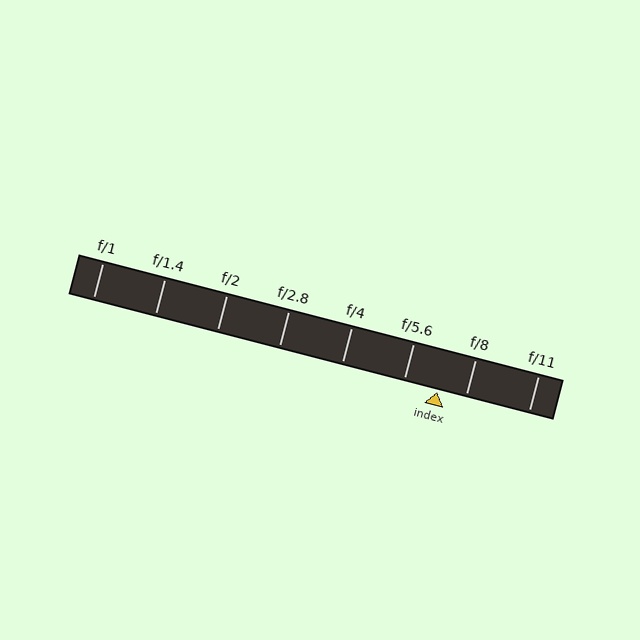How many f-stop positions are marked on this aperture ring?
There are 8 f-stop positions marked.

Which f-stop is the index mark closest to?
The index mark is closest to f/8.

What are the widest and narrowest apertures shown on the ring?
The widest aperture shown is f/1 and the narrowest is f/11.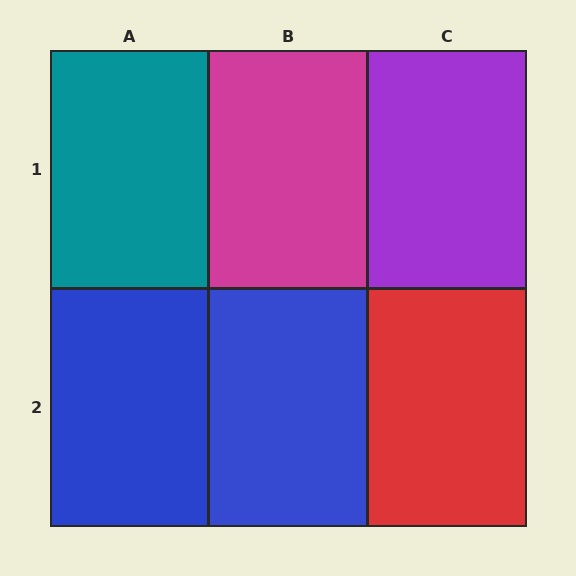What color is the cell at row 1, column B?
Magenta.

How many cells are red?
1 cell is red.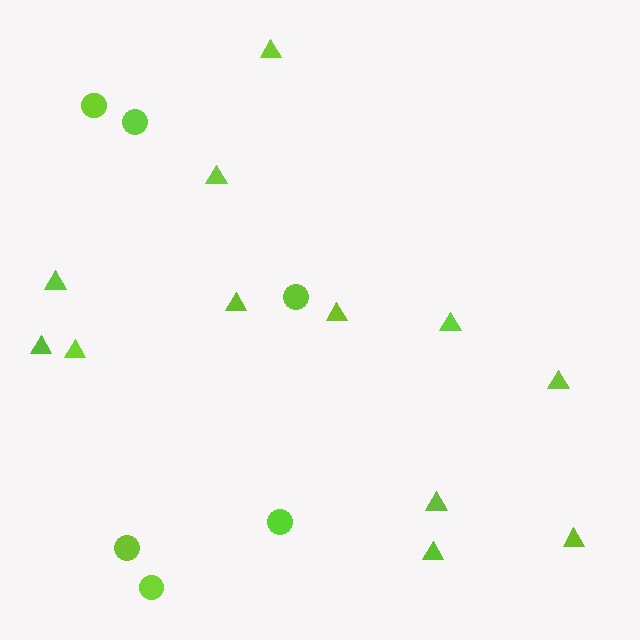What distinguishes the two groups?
There are 2 groups: one group of circles (6) and one group of triangles (12).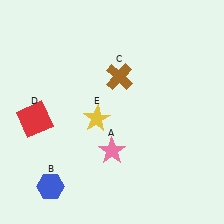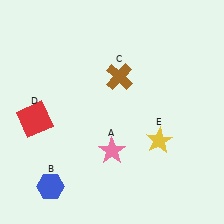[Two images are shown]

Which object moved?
The yellow star (E) moved right.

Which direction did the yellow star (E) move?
The yellow star (E) moved right.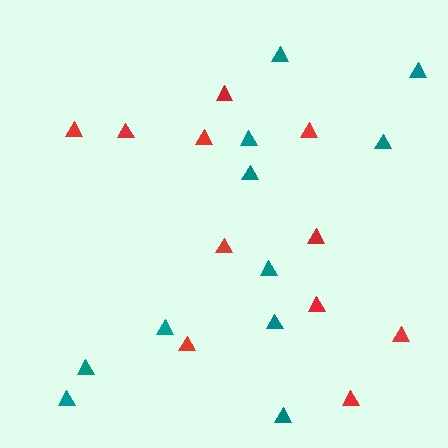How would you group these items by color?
There are 2 groups: one group of teal triangles (11) and one group of red triangles (11).